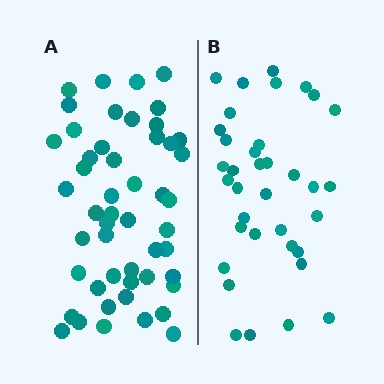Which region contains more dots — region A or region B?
Region A (the left region) has more dots.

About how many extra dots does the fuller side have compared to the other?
Region A has approximately 15 more dots than region B.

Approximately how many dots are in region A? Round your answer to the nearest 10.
About 50 dots.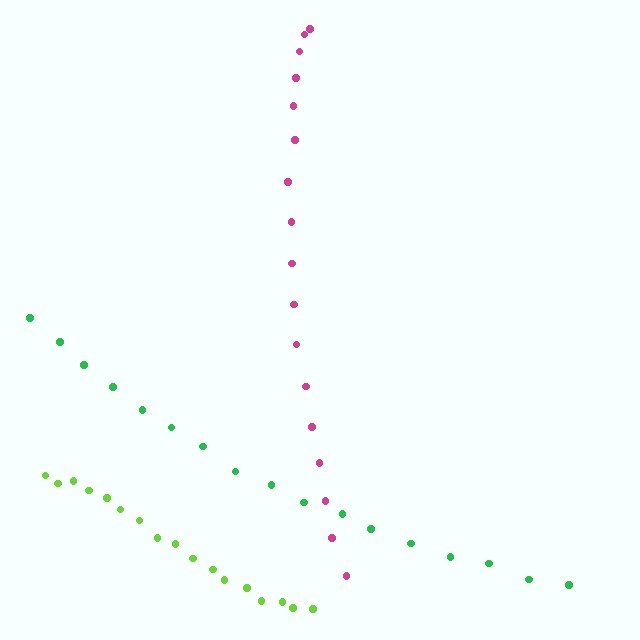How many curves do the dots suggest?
There are 3 distinct paths.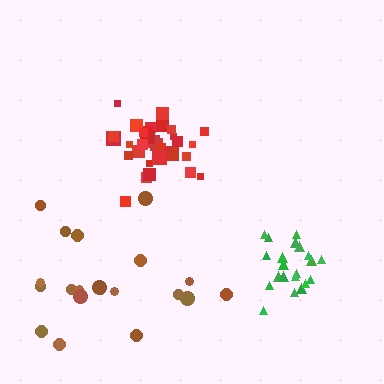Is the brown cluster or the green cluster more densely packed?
Green.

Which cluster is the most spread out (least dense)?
Brown.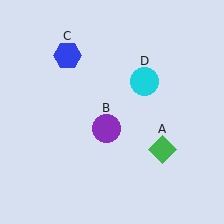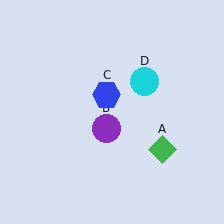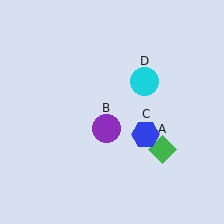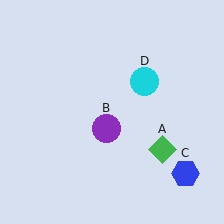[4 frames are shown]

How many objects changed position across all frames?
1 object changed position: blue hexagon (object C).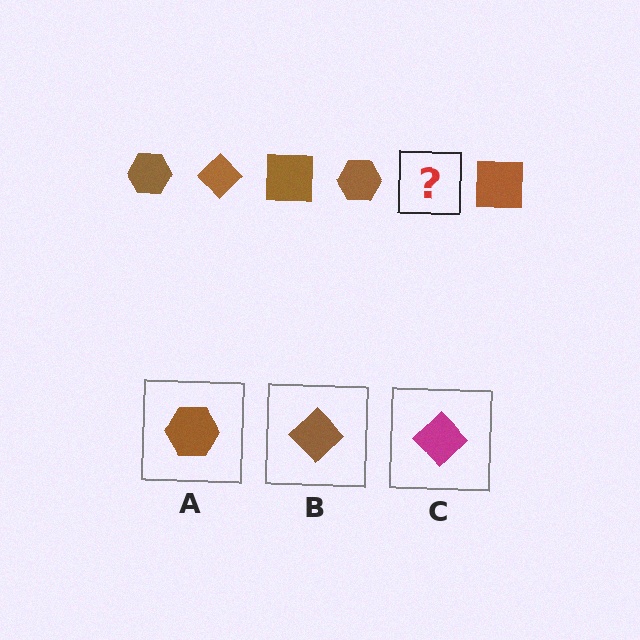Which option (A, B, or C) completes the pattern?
B.